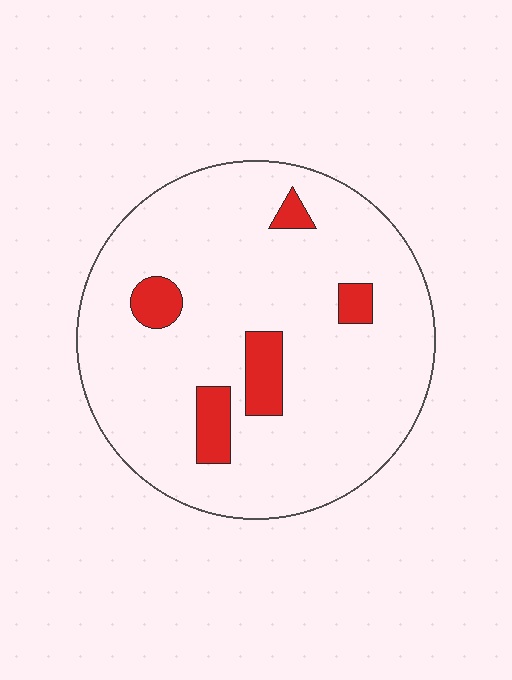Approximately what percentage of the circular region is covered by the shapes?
Approximately 10%.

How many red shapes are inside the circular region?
5.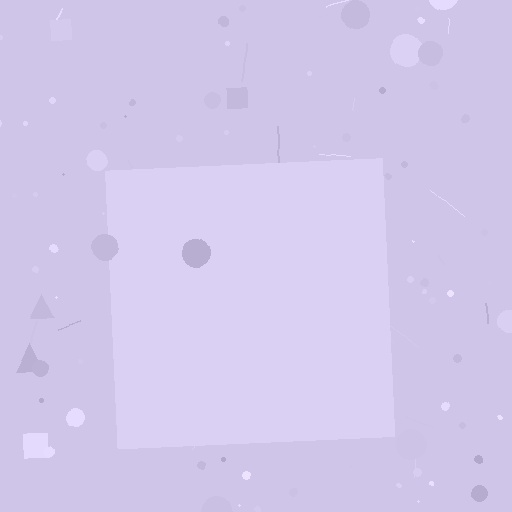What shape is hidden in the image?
A square is hidden in the image.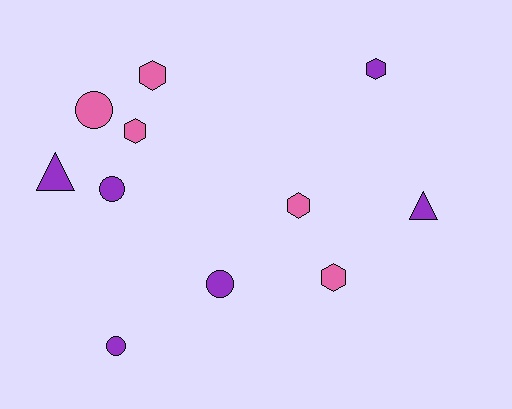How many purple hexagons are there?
There is 1 purple hexagon.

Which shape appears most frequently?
Hexagon, with 5 objects.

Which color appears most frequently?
Purple, with 6 objects.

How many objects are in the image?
There are 11 objects.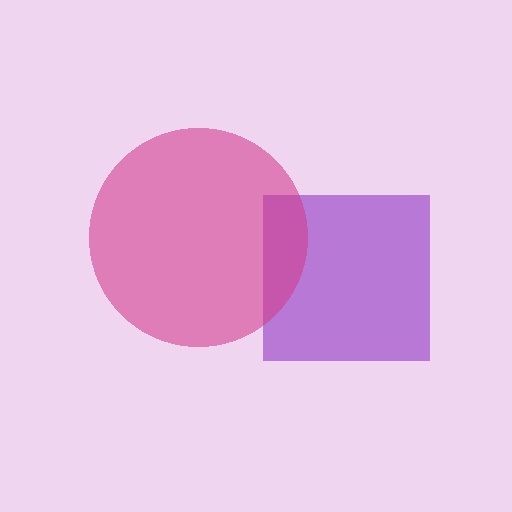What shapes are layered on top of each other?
The layered shapes are: a purple square, a magenta circle.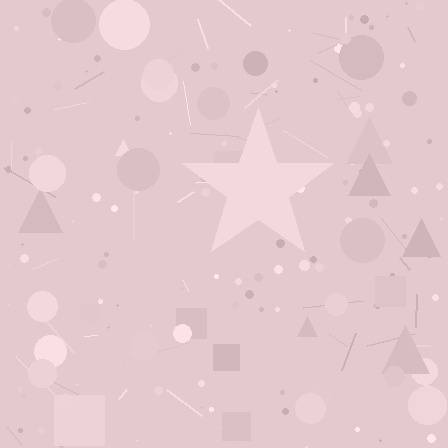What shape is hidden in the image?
A star is hidden in the image.